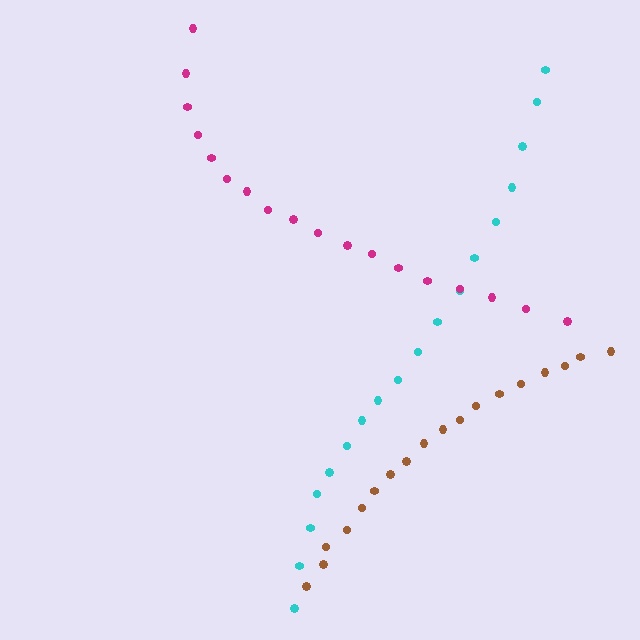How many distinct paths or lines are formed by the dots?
There are 3 distinct paths.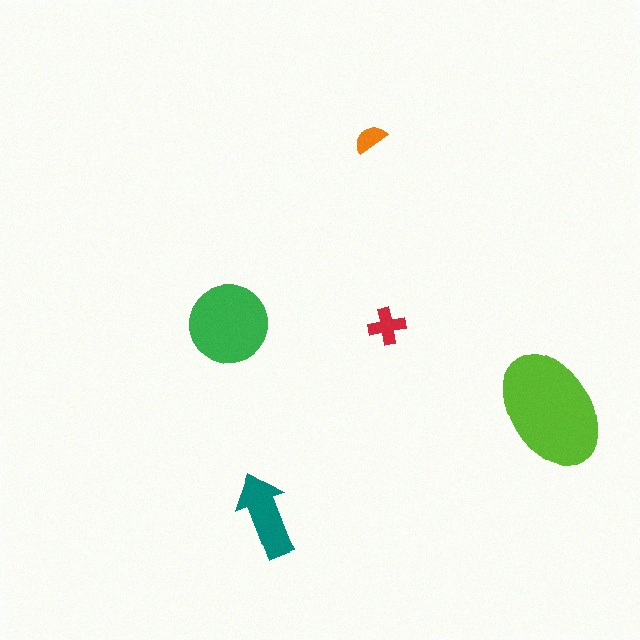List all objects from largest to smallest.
The lime ellipse, the green circle, the teal arrow, the red cross, the orange semicircle.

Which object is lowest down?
The teal arrow is bottommost.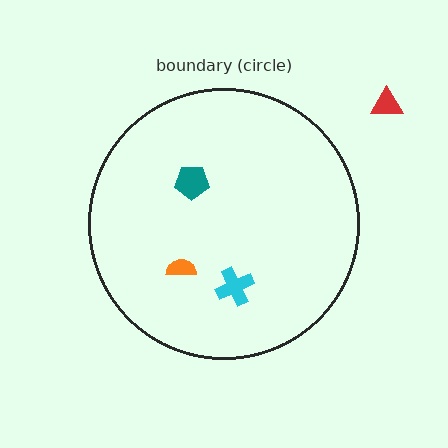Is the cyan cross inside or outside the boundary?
Inside.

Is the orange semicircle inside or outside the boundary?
Inside.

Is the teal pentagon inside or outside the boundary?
Inside.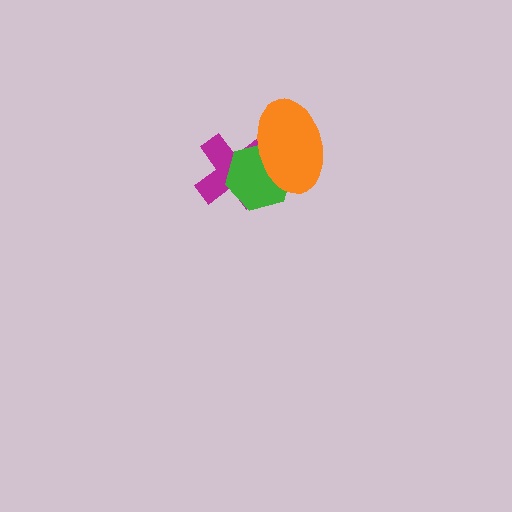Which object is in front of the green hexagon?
The orange ellipse is in front of the green hexagon.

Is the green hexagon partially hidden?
Yes, it is partially covered by another shape.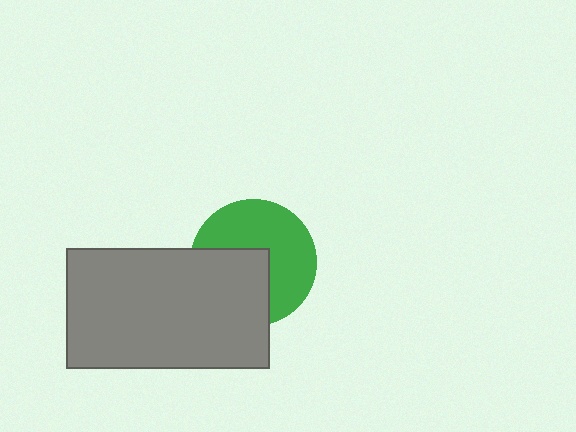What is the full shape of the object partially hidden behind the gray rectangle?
The partially hidden object is a green circle.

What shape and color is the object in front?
The object in front is a gray rectangle.